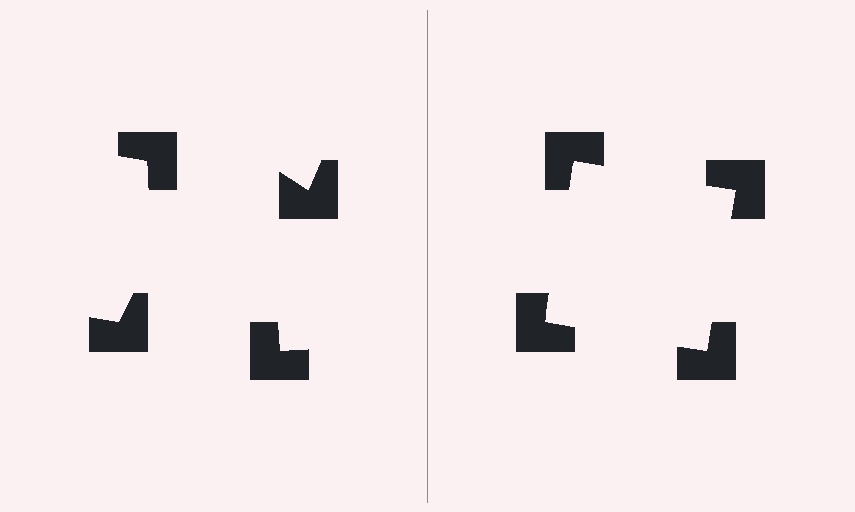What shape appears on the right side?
An illusory square.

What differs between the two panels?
The notched squares are positioned identically on both sides; only the wedge orientations differ. On the right they align to a square; on the left they are misaligned.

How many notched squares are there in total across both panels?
8 — 4 on each side.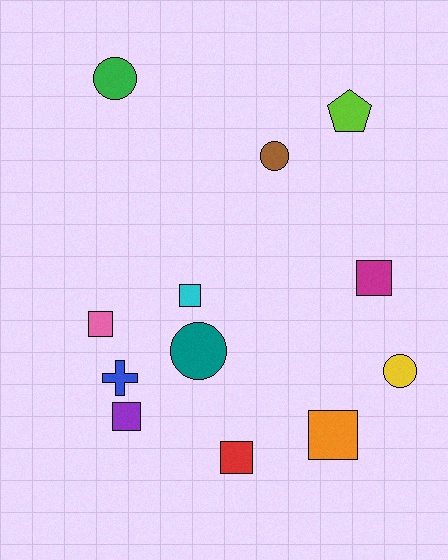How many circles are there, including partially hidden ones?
There are 4 circles.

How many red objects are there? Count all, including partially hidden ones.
There is 1 red object.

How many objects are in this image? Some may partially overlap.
There are 12 objects.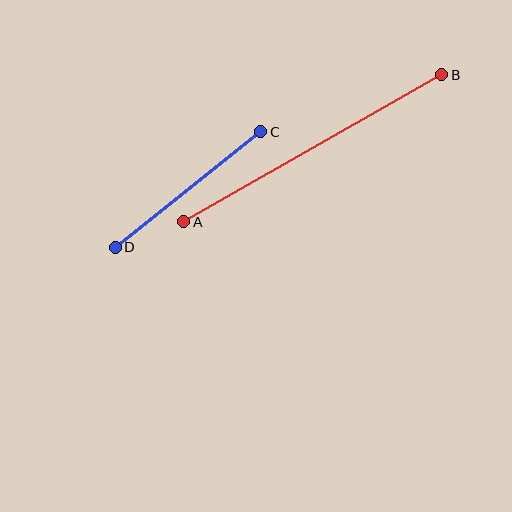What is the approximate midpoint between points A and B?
The midpoint is at approximately (313, 148) pixels.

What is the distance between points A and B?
The distance is approximately 297 pixels.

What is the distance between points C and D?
The distance is approximately 186 pixels.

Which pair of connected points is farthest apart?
Points A and B are farthest apart.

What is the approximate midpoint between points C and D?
The midpoint is at approximately (188, 190) pixels.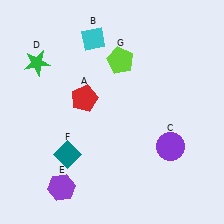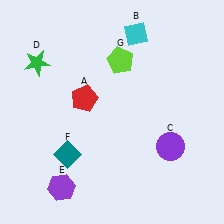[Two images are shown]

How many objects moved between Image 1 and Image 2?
1 object moved between the two images.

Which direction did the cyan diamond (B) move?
The cyan diamond (B) moved right.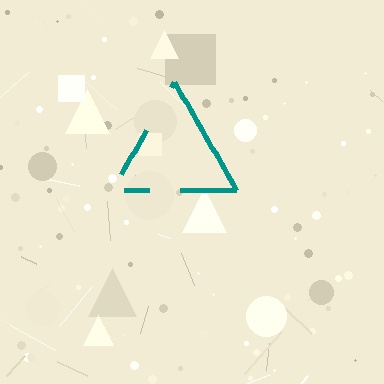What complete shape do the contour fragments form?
The contour fragments form a triangle.